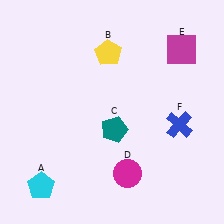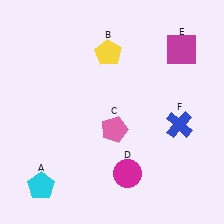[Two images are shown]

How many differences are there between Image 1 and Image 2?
There is 1 difference between the two images.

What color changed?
The pentagon (C) changed from teal in Image 1 to pink in Image 2.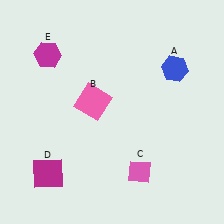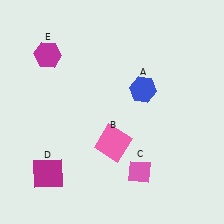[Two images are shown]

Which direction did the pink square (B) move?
The pink square (B) moved down.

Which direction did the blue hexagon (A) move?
The blue hexagon (A) moved left.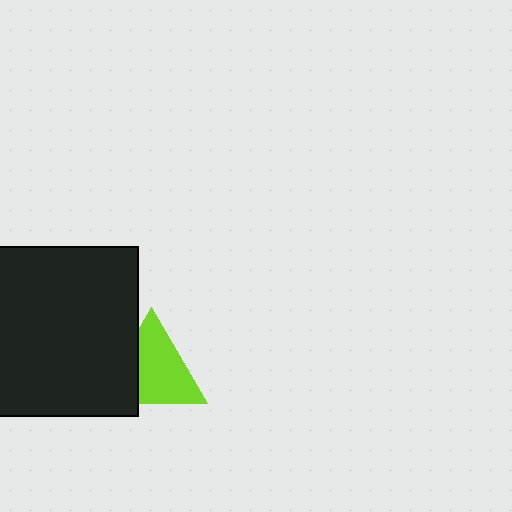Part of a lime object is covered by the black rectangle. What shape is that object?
It is a triangle.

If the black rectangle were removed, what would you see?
You would see the complete lime triangle.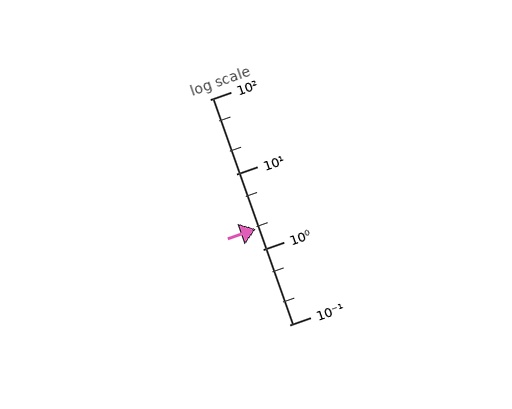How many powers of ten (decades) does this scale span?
The scale spans 3 decades, from 0.1 to 100.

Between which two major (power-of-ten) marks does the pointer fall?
The pointer is between 1 and 10.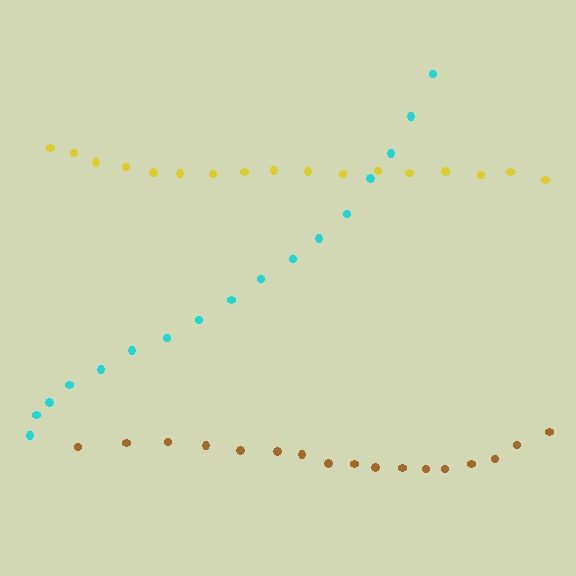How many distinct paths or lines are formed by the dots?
There are 3 distinct paths.